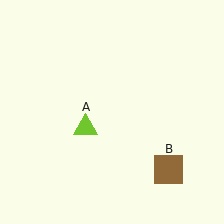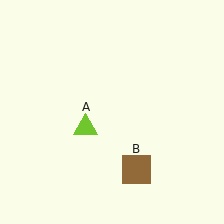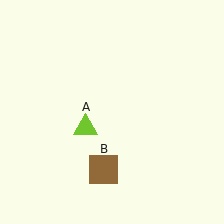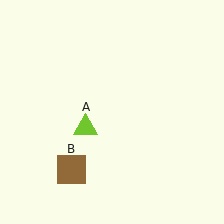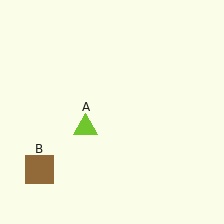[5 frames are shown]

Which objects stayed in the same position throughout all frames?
Lime triangle (object A) remained stationary.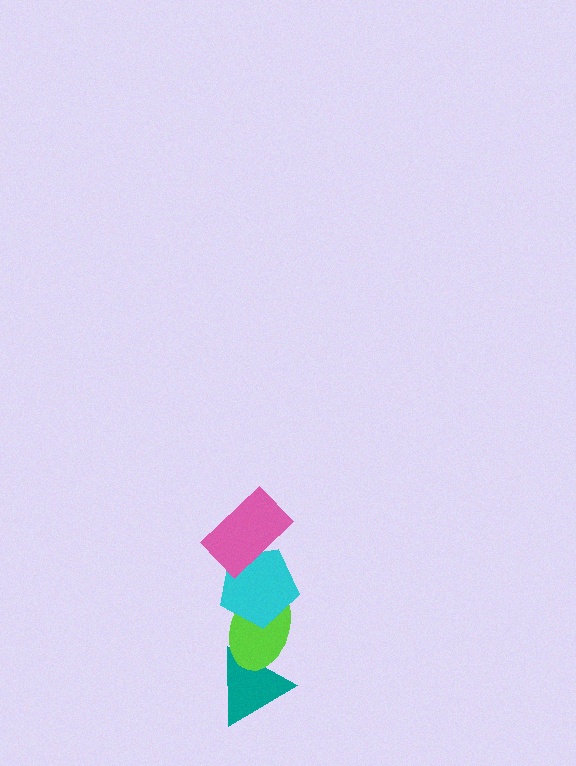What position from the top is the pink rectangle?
The pink rectangle is 1st from the top.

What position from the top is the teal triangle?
The teal triangle is 4th from the top.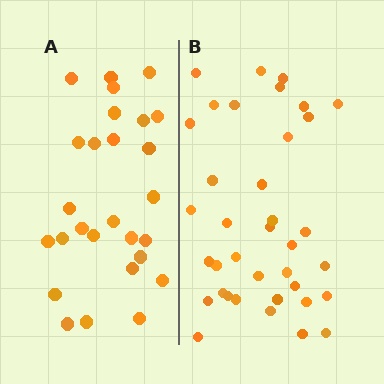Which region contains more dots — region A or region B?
Region B (the right region) has more dots.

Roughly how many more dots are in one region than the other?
Region B has roughly 10 or so more dots than region A.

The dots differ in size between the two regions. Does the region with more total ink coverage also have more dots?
No. Region A has more total ink coverage because its dots are larger, but region B actually contains more individual dots. Total area can be misleading — the number of items is what matters here.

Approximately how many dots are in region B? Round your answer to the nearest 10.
About 40 dots. (The exact count is 37, which rounds to 40.)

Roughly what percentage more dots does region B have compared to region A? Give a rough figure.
About 35% more.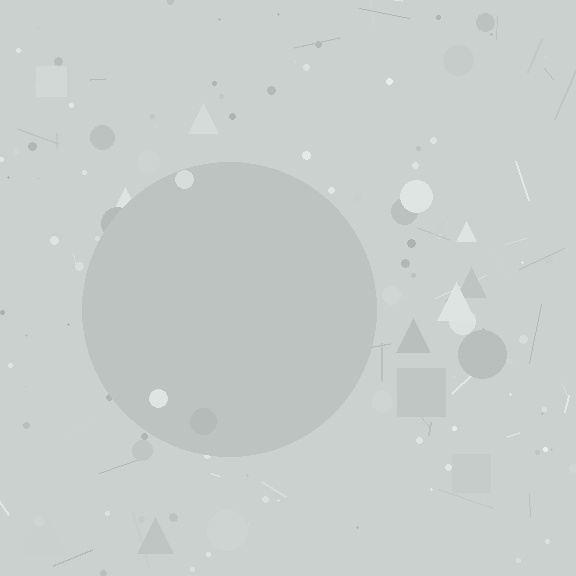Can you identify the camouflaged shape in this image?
The camouflaged shape is a circle.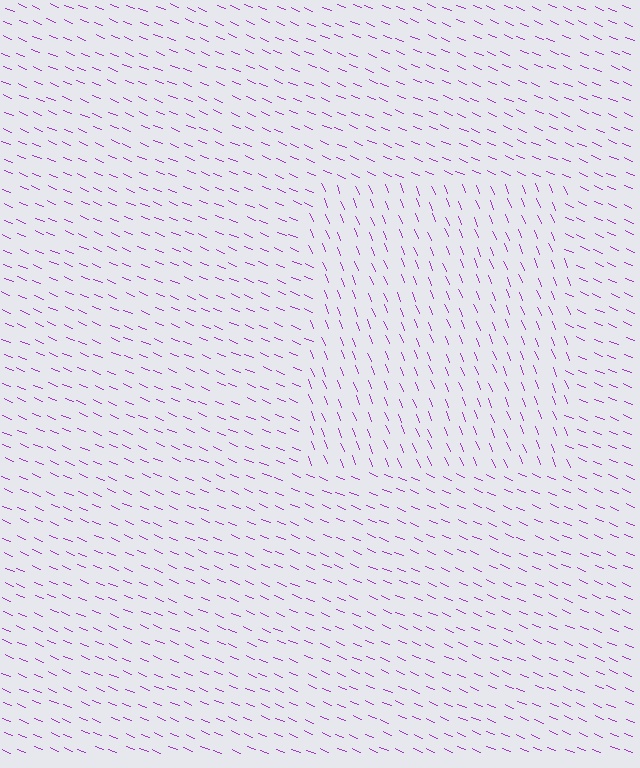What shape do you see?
I see a rectangle.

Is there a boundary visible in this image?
Yes, there is a texture boundary formed by a change in line orientation.